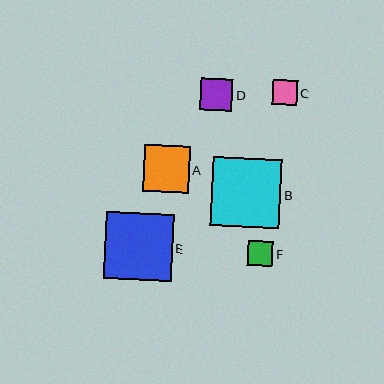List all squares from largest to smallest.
From largest to smallest: B, E, A, D, F, C.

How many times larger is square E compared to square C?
Square E is approximately 2.7 times the size of square C.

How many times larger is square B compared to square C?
Square B is approximately 2.7 times the size of square C.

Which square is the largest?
Square B is the largest with a size of approximately 69 pixels.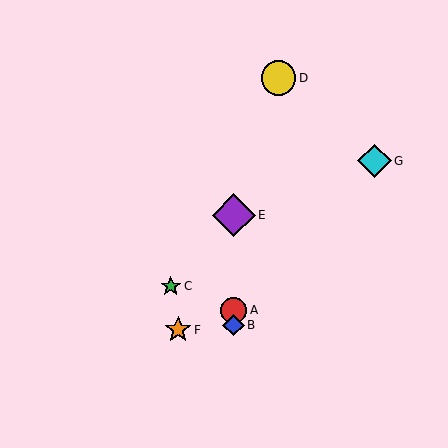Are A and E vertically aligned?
Yes, both are at x≈234.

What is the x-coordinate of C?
Object C is at x≈171.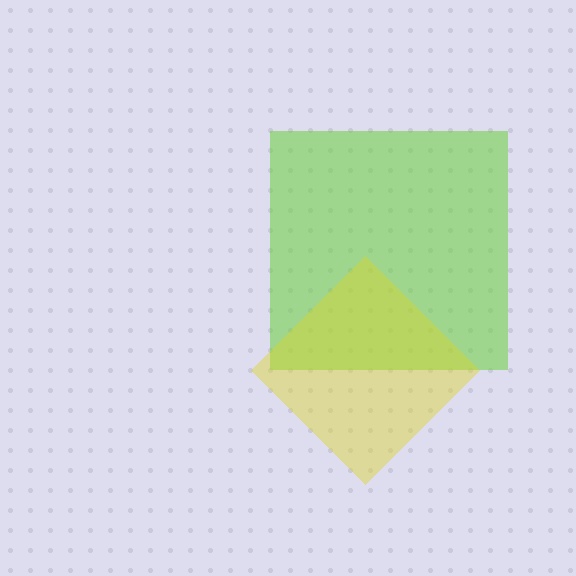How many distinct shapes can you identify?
There are 2 distinct shapes: a lime square, a yellow diamond.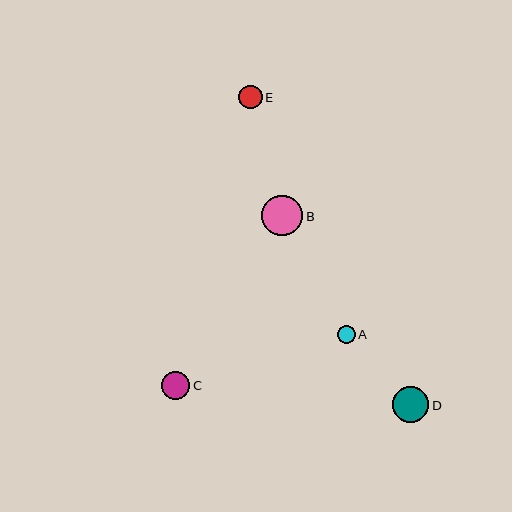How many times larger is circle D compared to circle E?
Circle D is approximately 1.5 times the size of circle E.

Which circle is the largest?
Circle B is the largest with a size of approximately 41 pixels.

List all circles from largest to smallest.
From largest to smallest: B, D, C, E, A.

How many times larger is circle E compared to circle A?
Circle E is approximately 1.3 times the size of circle A.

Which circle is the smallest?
Circle A is the smallest with a size of approximately 18 pixels.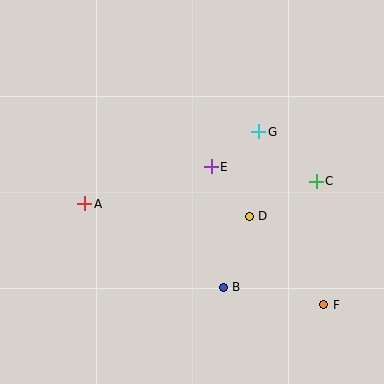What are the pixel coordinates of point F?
Point F is at (324, 305).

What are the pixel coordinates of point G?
Point G is at (259, 132).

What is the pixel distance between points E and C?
The distance between E and C is 106 pixels.